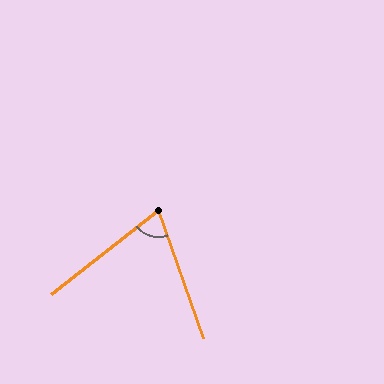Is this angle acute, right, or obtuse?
It is acute.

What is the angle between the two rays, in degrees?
Approximately 71 degrees.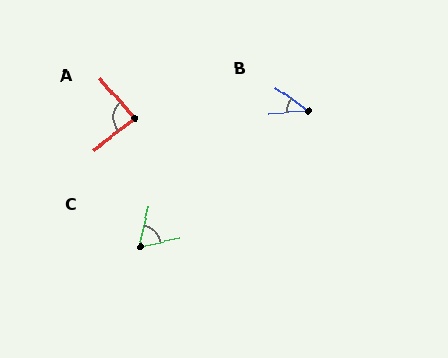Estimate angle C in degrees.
Approximately 63 degrees.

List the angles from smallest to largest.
B (40°), C (63°), A (87°).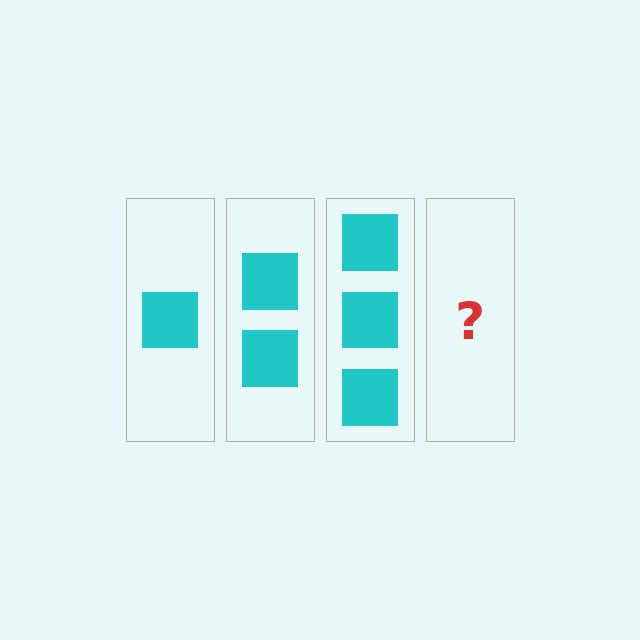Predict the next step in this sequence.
The next step is 4 squares.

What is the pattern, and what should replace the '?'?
The pattern is that each step adds one more square. The '?' should be 4 squares.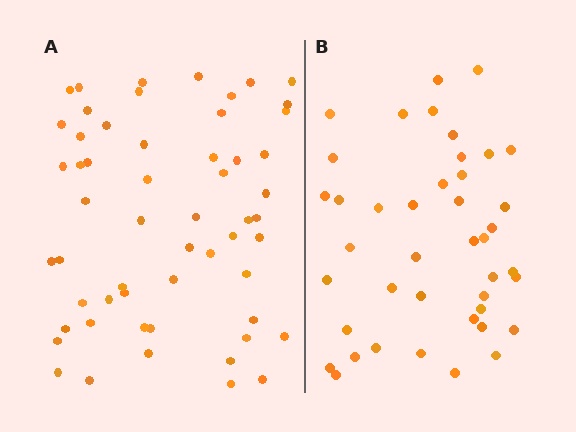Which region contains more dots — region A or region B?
Region A (the left region) has more dots.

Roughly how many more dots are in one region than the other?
Region A has approximately 15 more dots than region B.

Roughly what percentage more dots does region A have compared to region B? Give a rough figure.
About 35% more.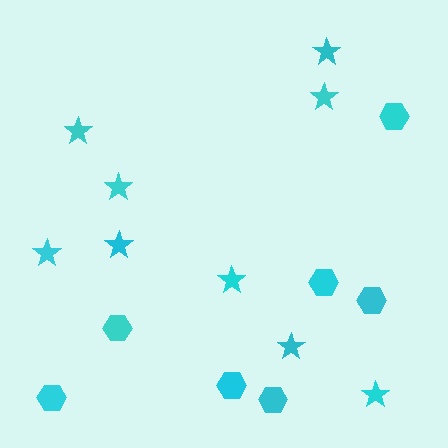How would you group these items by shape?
There are 2 groups: one group of hexagons (7) and one group of stars (9).